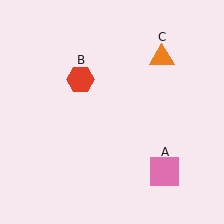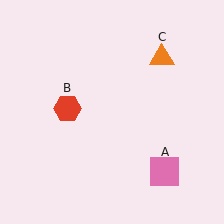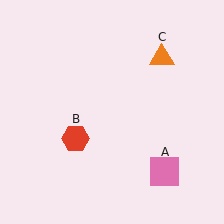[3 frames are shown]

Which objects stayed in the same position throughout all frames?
Pink square (object A) and orange triangle (object C) remained stationary.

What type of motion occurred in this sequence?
The red hexagon (object B) rotated counterclockwise around the center of the scene.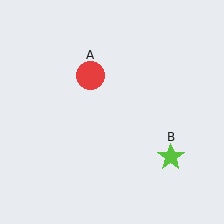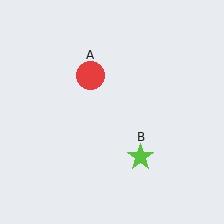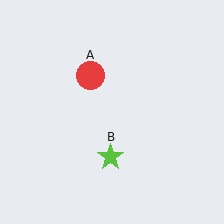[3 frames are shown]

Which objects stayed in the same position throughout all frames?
Red circle (object A) remained stationary.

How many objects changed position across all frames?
1 object changed position: lime star (object B).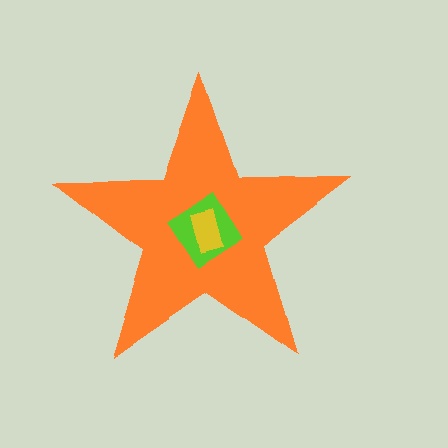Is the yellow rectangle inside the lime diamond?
Yes.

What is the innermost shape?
The yellow rectangle.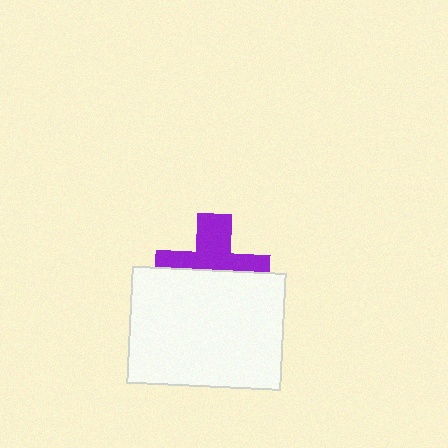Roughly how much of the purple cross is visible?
About half of it is visible (roughly 47%).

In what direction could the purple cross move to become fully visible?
The purple cross could move up. That would shift it out from behind the white rectangle entirely.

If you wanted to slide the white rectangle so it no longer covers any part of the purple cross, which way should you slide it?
Slide it down — that is the most direct way to separate the two shapes.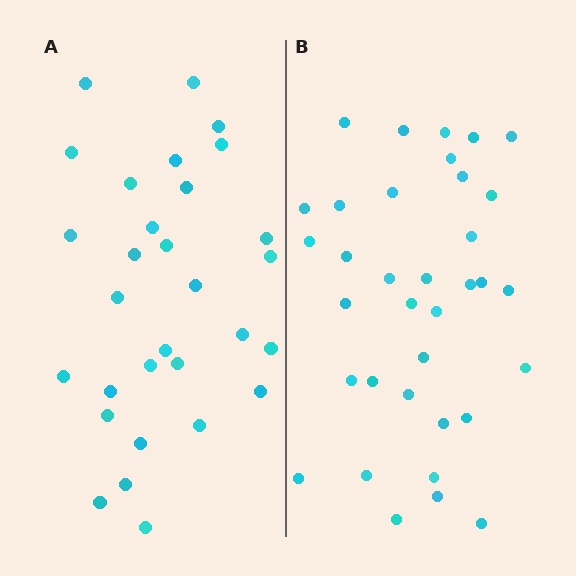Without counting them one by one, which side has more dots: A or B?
Region B (the right region) has more dots.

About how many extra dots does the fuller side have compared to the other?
Region B has about 5 more dots than region A.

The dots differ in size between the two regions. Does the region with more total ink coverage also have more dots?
No. Region A has more total ink coverage because its dots are larger, but region B actually contains more individual dots. Total area can be misleading — the number of items is what matters here.